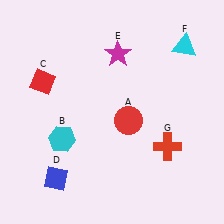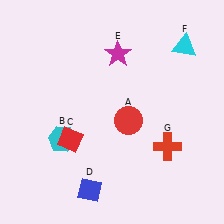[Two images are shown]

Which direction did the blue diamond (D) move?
The blue diamond (D) moved right.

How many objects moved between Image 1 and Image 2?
2 objects moved between the two images.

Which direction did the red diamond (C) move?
The red diamond (C) moved down.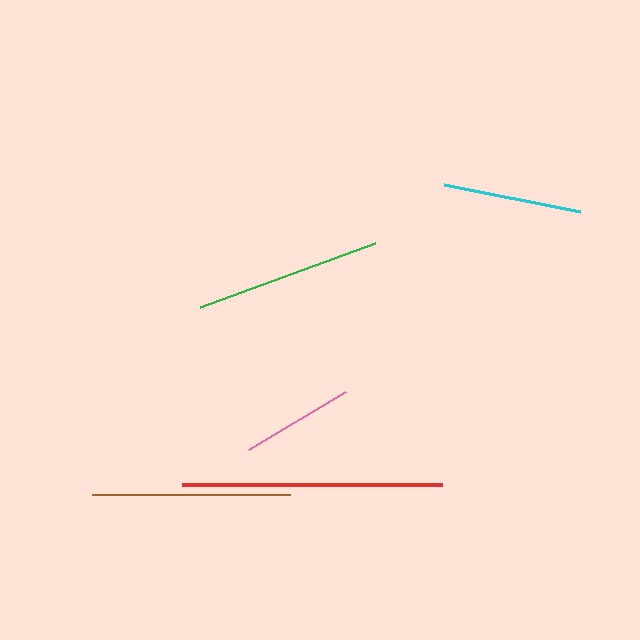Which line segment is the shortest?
The pink line is the shortest at approximately 113 pixels.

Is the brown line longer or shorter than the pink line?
The brown line is longer than the pink line.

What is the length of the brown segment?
The brown segment is approximately 198 pixels long.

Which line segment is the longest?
The red line is the longest at approximately 261 pixels.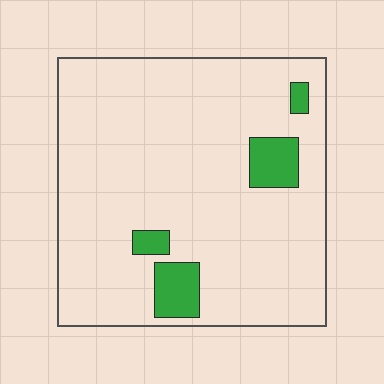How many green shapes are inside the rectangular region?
4.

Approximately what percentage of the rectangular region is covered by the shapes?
Approximately 10%.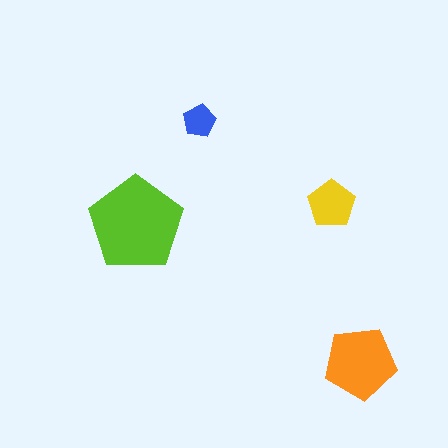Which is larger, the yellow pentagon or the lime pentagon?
The lime one.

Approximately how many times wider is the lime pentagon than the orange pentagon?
About 1.5 times wider.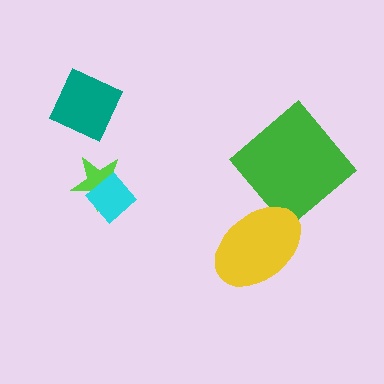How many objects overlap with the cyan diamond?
1 object overlaps with the cyan diamond.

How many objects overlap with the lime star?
1 object overlaps with the lime star.